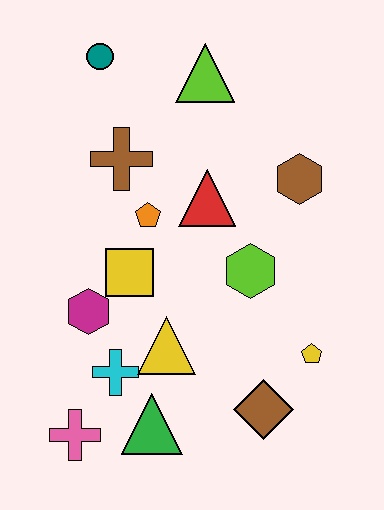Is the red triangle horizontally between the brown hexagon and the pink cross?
Yes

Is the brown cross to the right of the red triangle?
No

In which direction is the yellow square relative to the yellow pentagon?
The yellow square is to the left of the yellow pentagon.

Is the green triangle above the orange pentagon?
No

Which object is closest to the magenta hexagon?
The yellow square is closest to the magenta hexagon.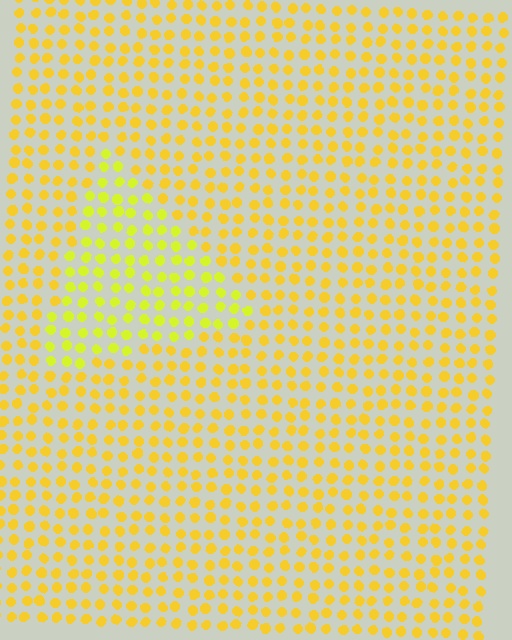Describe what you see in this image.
The image is filled with small yellow elements in a uniform arrangement. A triangle-shaped region is visible where the elements are tinted to a slightly different hue, forming a subtle color boundary.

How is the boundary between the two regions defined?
The boundary is defined purely by a slight shift in hue (about 22 degrees). Spacing, size, and orientation are identical on both sides.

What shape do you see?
I see a triangle.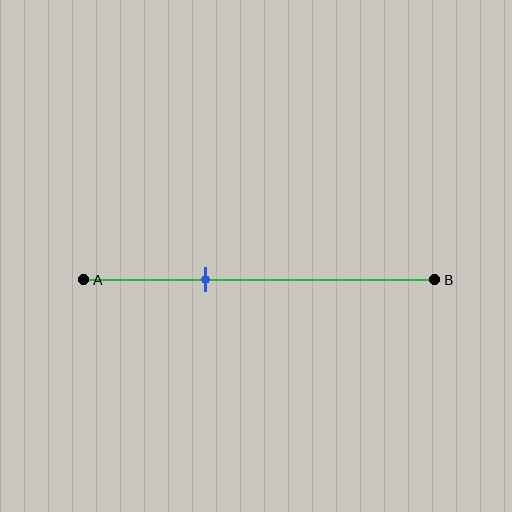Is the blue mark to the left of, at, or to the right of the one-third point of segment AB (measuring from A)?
The blue mark is approximately at the one-third point of segment AB.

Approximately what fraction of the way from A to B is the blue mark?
The blue mark is approximately 35% of the way from A to B.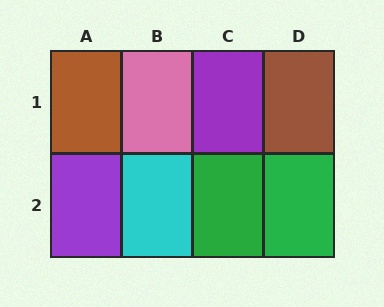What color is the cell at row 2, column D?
Green.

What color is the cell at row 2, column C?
Green.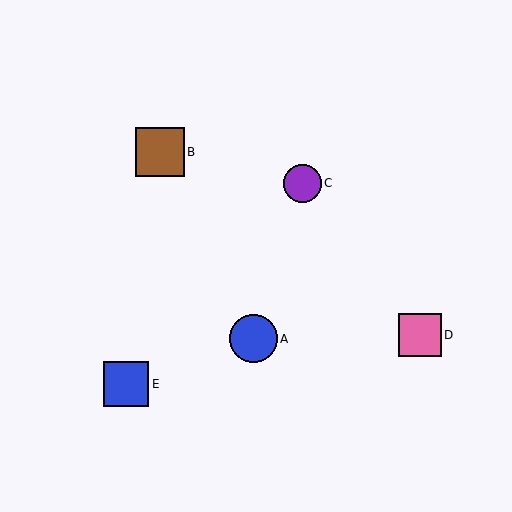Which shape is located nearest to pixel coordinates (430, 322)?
The pink square (labeled D) at (420, 335) is nearest to that location.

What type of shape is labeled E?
Shape E is a blue square.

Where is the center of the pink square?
The center of the pink square is at (420, 335).